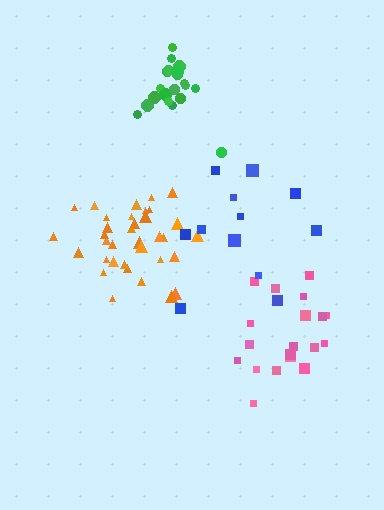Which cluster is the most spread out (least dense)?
Blue.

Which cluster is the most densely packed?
Green.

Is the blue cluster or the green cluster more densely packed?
Green.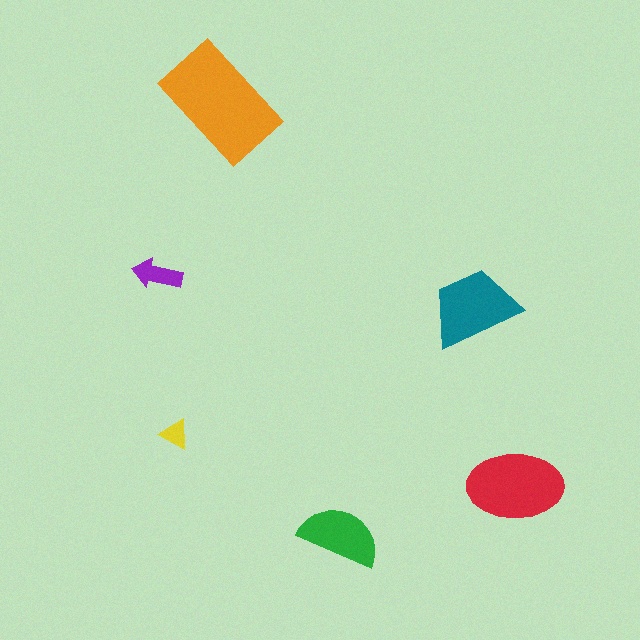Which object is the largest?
The orange rectangle.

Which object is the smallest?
The yellow triangle.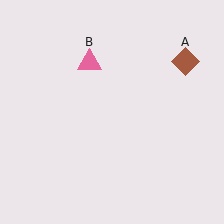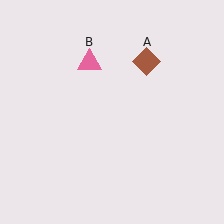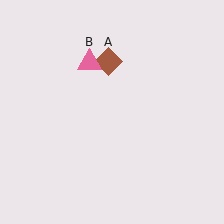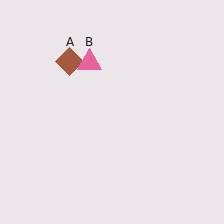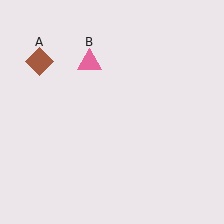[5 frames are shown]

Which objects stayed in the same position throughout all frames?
Pink triangle (object B) remained stationary.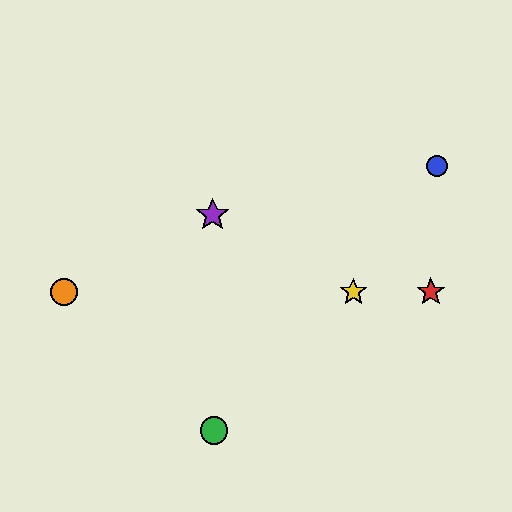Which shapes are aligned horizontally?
The red star, the yellow star, the orange circle are aligned horizontally.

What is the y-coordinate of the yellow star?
The yellow star is at y≈292.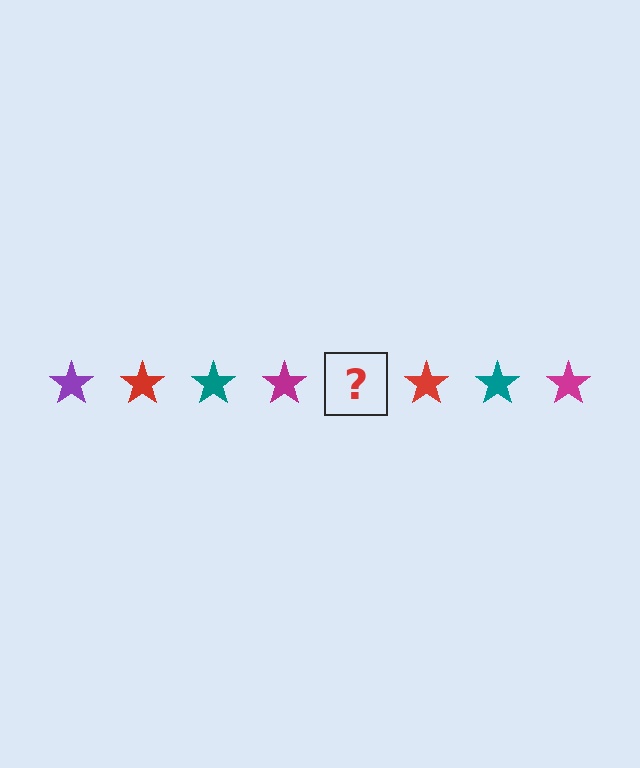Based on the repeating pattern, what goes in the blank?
The blank should be a purple star.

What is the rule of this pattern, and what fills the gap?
The rule is that the pattern cycles through purple, red, teal, magenta stars. The gap should be filled with a purple star.